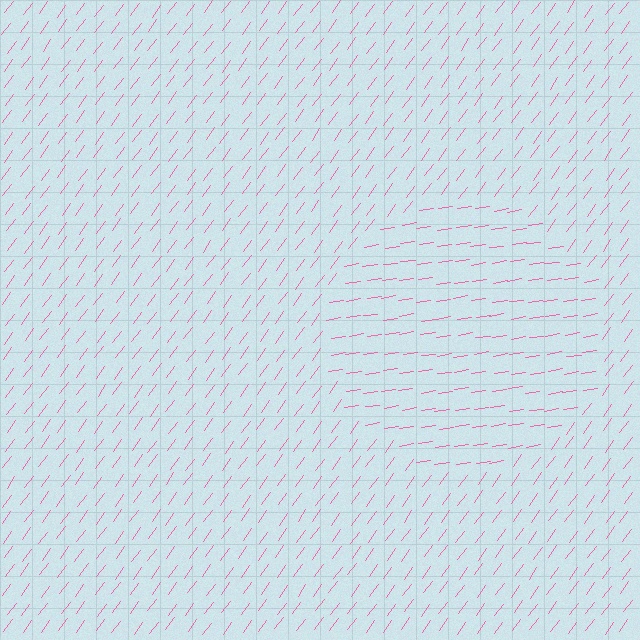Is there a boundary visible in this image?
Yes, there is a texture boundary formed by a change in line orientation.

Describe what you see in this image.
The image is filled with small pink line segments. A circle region in the image has lines oriented differently from the surrounding lines, creating a visible texture boundary.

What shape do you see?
I see a circle.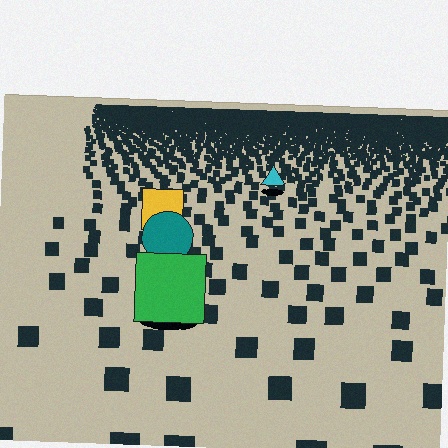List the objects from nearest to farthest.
From nearest to farthest: the green square, the teal circle, the yellow square, the cyan triangle.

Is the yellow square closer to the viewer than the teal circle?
No. The teal circle is closer — you can tell from the texture gradient: the ground texture is coarser near it.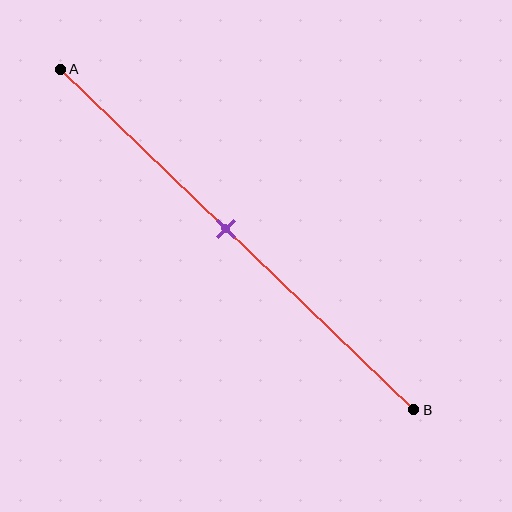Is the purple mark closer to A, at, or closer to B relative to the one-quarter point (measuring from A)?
The purple mark is closer to point B than the one-quarter point of segment AB.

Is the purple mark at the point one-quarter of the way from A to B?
No, the mark is at about 45% from A, not at the 25% one-quarter point.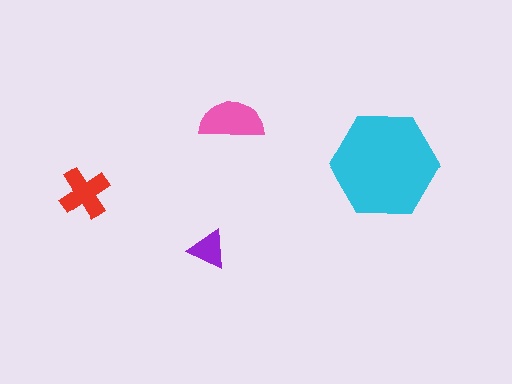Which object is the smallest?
The purple triangle.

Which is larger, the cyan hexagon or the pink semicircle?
The cyan hexagon.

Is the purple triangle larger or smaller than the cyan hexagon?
Smaller.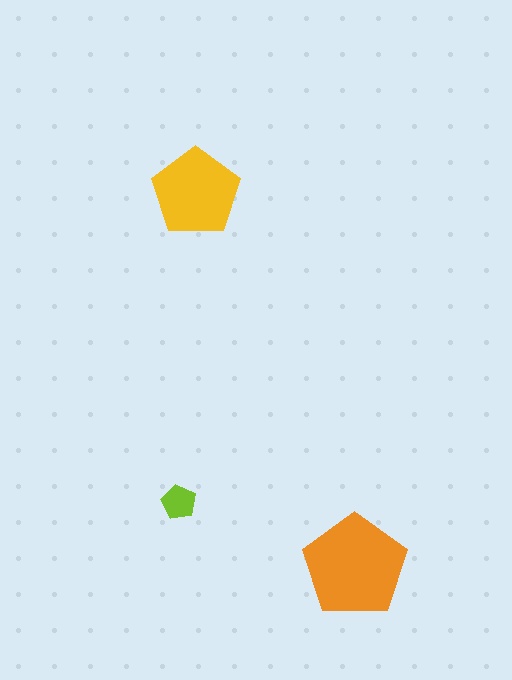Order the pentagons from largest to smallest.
the orange one, the yellow one, the lime one.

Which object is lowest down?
The orange pentagon is bottommost.